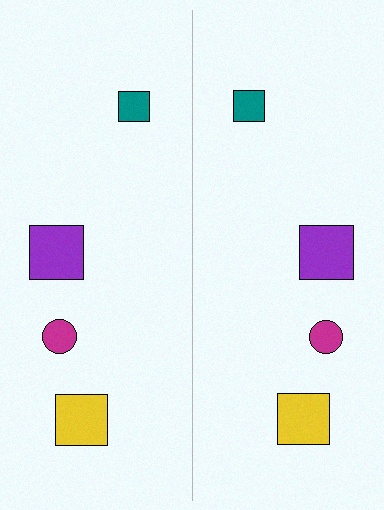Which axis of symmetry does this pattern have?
The pattern has a vertical axis of symmetry running through the center of the image.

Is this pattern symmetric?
Yes, this pattern has bilateral (reflection) symmetry.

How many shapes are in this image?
There are 8 shapes in this image.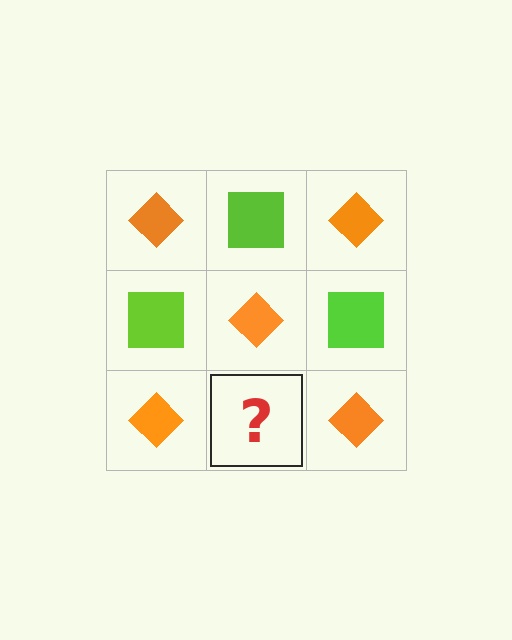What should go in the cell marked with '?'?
The missing cell should contain a lime square.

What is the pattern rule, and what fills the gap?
The rule is that it alternates orange diamond and lime square in a checkerboard pattern. The gap should be filled with a lime square.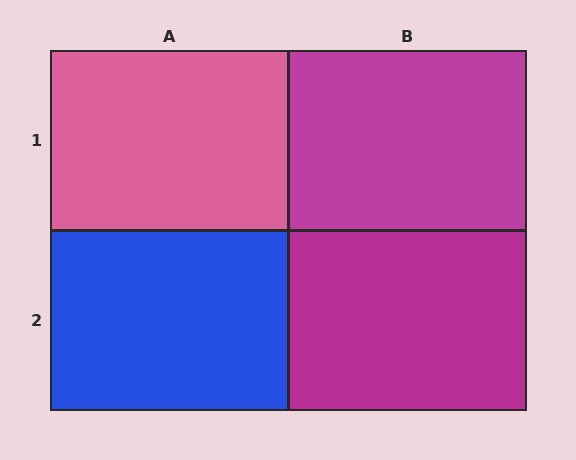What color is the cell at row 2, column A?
Blue.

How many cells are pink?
1 cell is pink.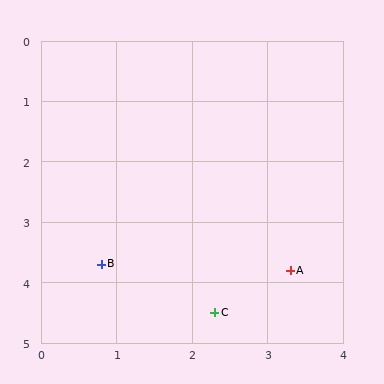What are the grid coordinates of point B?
Point B is at approximately (0.8, 3.7).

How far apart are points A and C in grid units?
Points A and C are about 1.2 grid units apart.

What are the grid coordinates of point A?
Point A is at approximately (3.3, 3.8).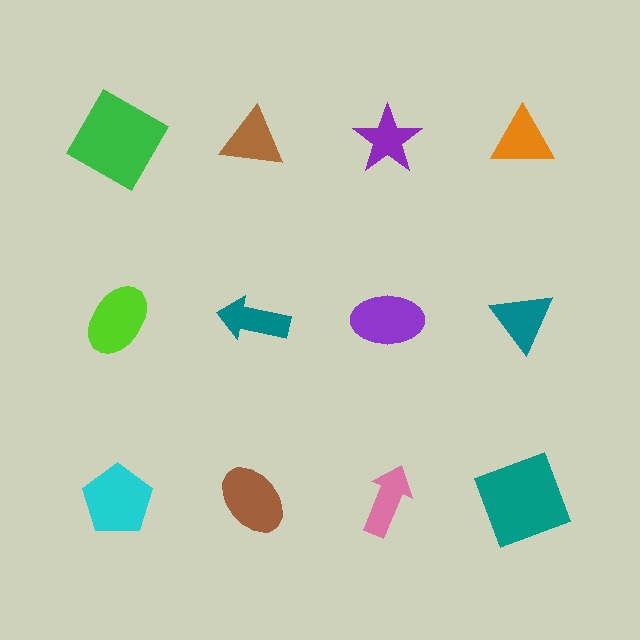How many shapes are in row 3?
4 shapes.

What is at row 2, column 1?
A lime ellipse.